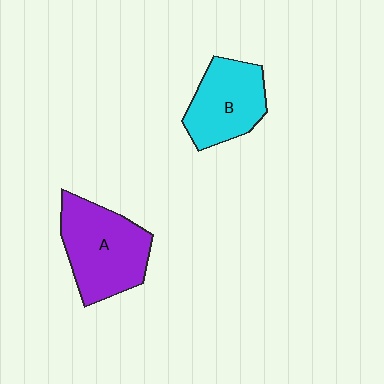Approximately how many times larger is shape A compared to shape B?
Approximately 1.3 times.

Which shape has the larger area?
Shape A (purple).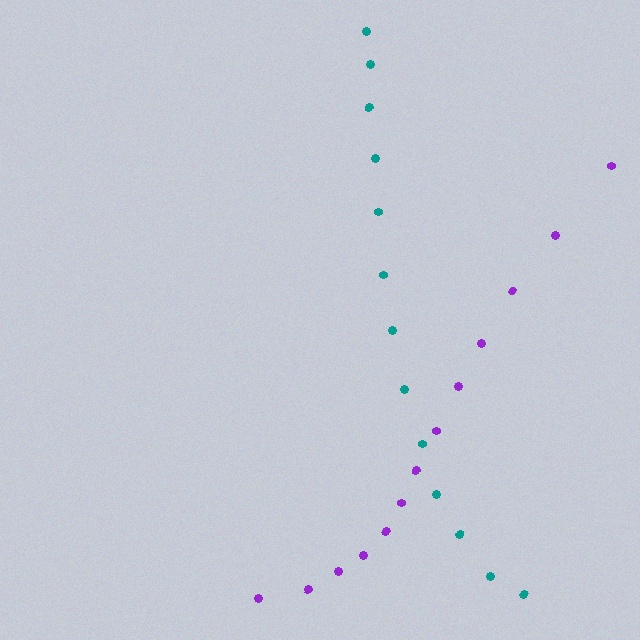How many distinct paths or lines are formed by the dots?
There are 2 distinct paths.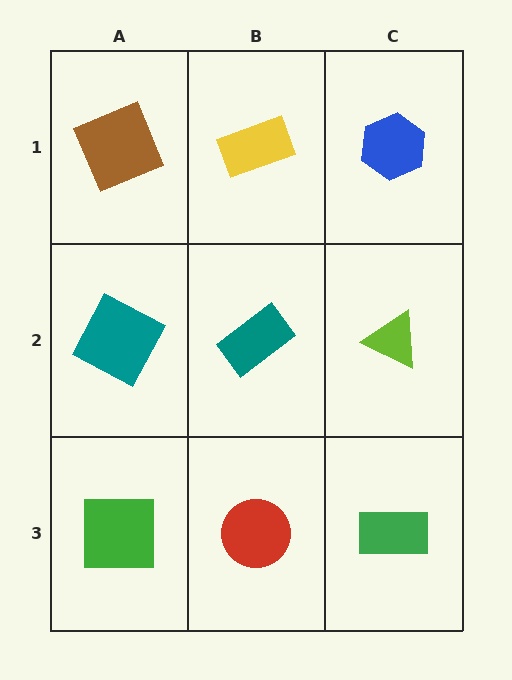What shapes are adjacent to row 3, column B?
A teal rectangle (row 2, column B), a green square (row 3, column A), a green rectangle (row 3, column C).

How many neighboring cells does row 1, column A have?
2.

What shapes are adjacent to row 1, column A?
A teal square (row 2, column A), a yellow rectangle (row 1, column B).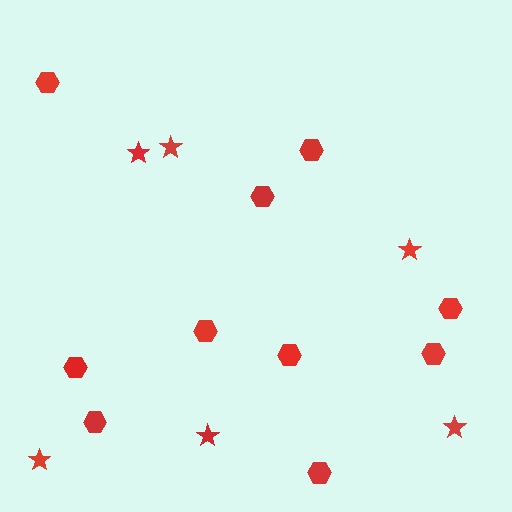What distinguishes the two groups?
There are 2 groups: one group of hexagons (10) and one group of stars (6).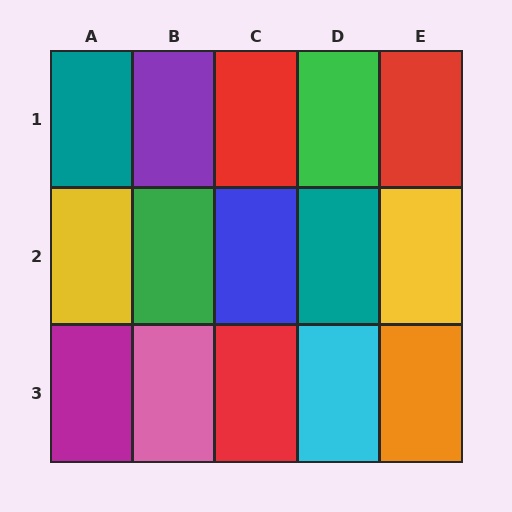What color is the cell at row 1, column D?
Green.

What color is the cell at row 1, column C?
Red.